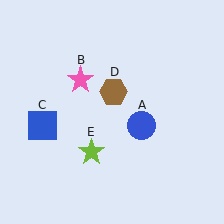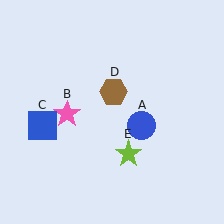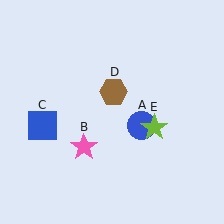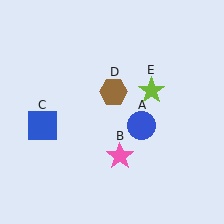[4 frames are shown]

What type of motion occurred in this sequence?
The pink star (object B), lime star (object E) rotated counterclockwise around the center of the scene.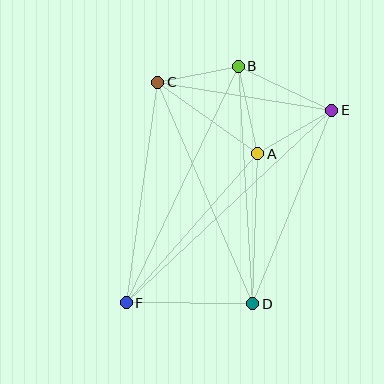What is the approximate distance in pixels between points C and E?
The distance between C and E is approximately 176 pixels.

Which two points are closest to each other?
Points B and C are closest to each other.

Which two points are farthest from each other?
Points E and F are farthest from each other.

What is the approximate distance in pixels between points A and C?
The distance between A and C is approximately 123 pixels.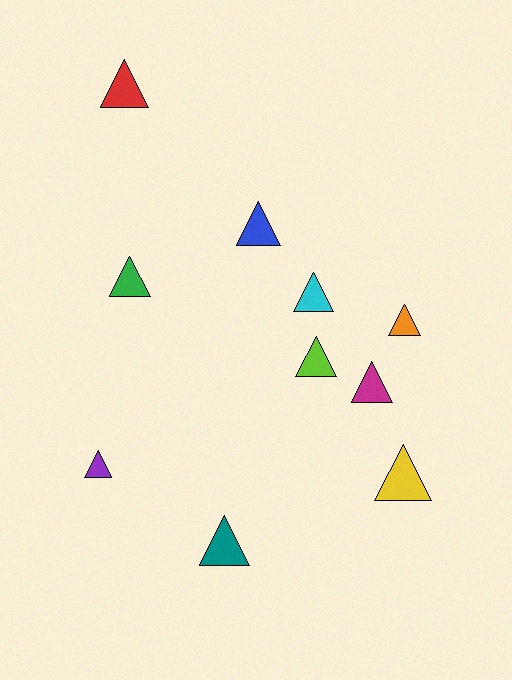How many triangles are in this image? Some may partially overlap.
There are 10 triangles.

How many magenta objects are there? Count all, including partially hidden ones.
There is 1 magenta object.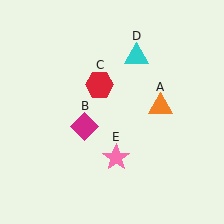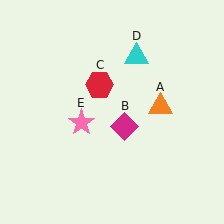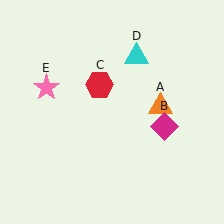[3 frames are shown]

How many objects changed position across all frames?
2 objects changed position: magenta diamond (object B), pink star (object E).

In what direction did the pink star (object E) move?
The pink star (object E) moved up and to the left.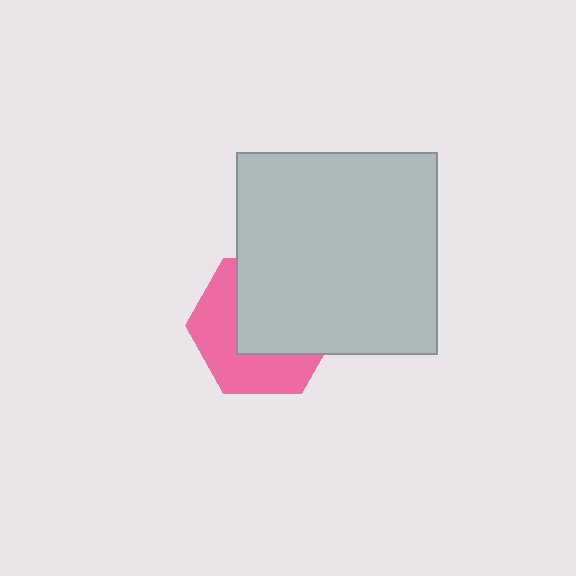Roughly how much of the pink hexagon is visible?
About half of it is visible (roughly 45%).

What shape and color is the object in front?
The object in front is a light gray square.